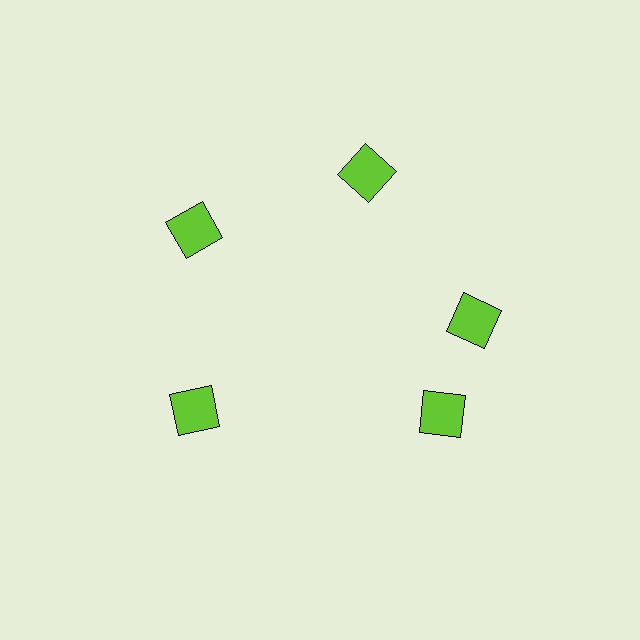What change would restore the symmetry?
The symmetry would be restored by rotating it back into even spacing with its neighbors so that all 5 squares sit at equal angles and equal distance from the center.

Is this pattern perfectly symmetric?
No. The 5 lime squares are arranged in a ring, but one element near the 5 o'clock position is rotated out of alignment along the ring, breaking the 5-fold rotational symmetry.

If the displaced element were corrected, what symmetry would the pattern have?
It would have 5-fold rotational symmetry — the pattern would map onto itself every 72 degrees.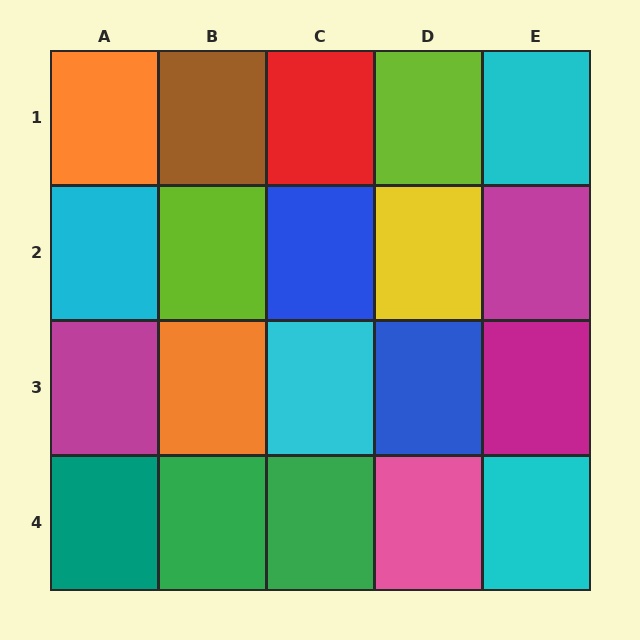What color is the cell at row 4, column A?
Teal.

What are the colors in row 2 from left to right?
Cyan, lime, blue, yellow, magenta.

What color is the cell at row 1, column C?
Red.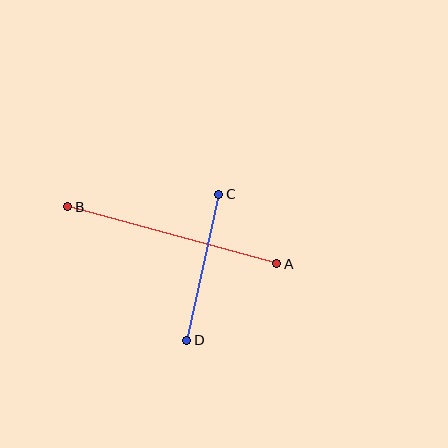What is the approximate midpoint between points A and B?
The midpoint is at approximately (172, 235) pixels.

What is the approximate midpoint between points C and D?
The midpoint is at approximately (203, 267) pixels.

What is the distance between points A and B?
The distance is approximately 216 pixels.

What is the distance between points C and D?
The distance is approximately 149 pixels.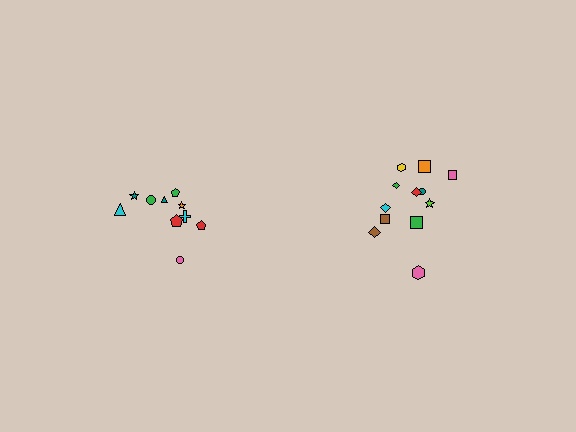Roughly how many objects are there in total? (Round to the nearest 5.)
Roughly 20 objects in total.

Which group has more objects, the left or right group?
The right group.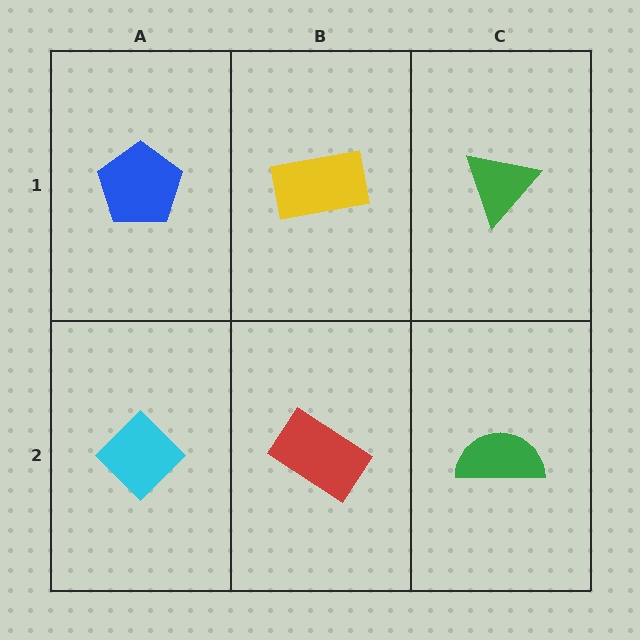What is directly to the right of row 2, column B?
A green semicircle.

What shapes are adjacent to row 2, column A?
A blue pentagon (row 1, column A), a red rectangle (row 2, column B).